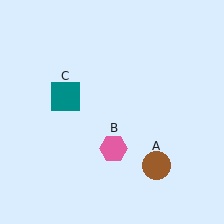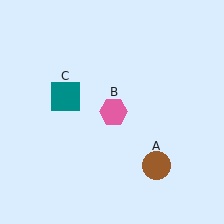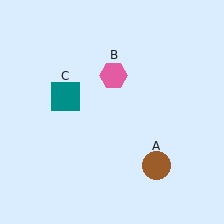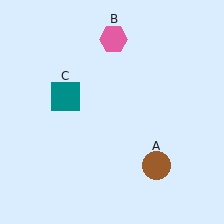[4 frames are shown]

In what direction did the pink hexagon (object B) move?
The pink hexagon (object B) moved up.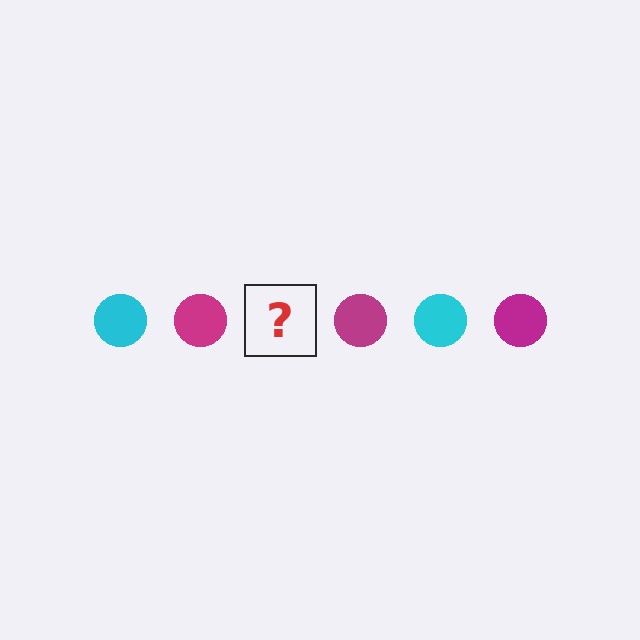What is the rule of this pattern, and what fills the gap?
The rule is that the pattern cycles through cyan, magenta circles. The gap should be filled with a cyan circle.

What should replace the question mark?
The question mark should be replaced with a cyan circle.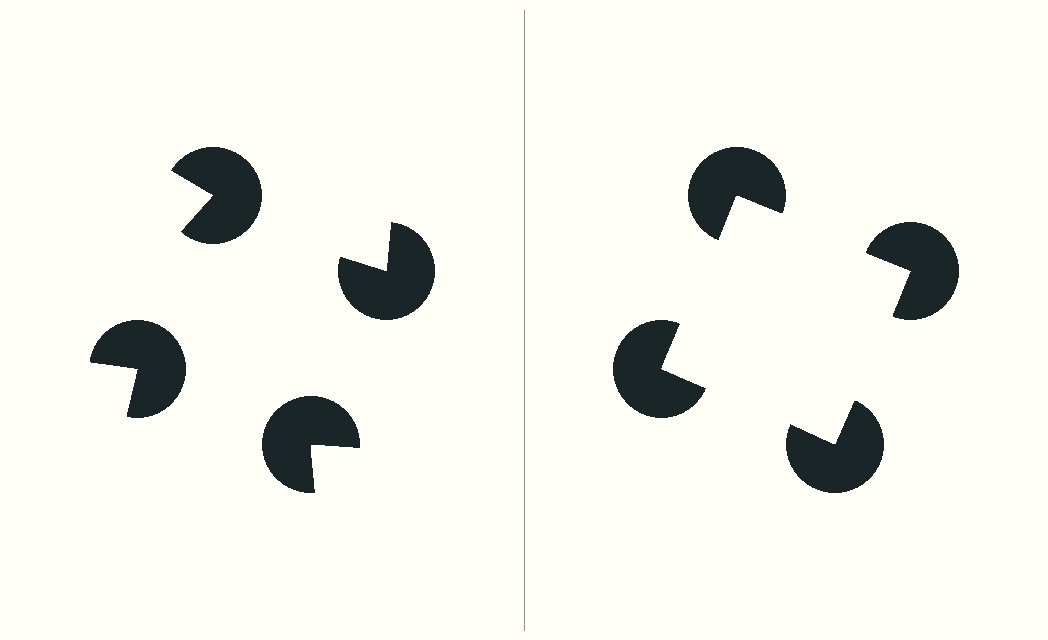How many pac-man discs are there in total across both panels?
8 — 4 on each side.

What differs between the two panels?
The pac-man discs are positioned identically on both sides; only the wedge orientations differ. On the right they align to a square; on the left they are misaligned.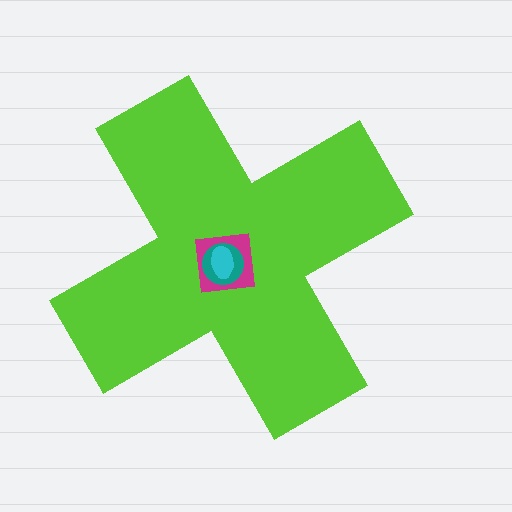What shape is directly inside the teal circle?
The cyan ellipse.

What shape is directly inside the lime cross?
The magenta square.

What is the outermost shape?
The lime cross.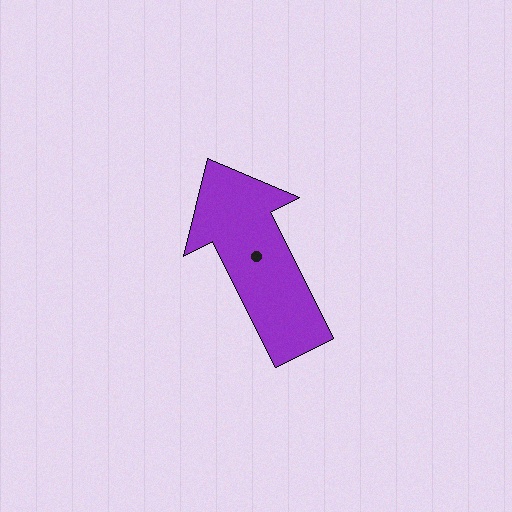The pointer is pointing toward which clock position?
Roughly 11 o'clock.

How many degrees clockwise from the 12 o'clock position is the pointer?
Approximately 333 degrees.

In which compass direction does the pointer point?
Northwest.